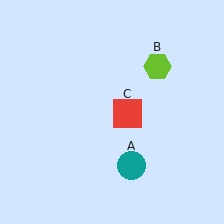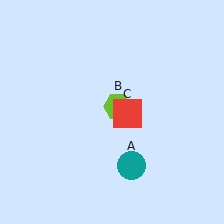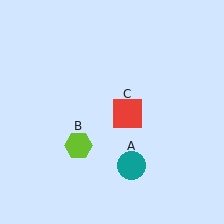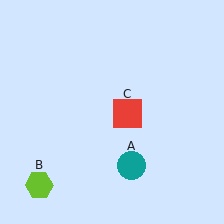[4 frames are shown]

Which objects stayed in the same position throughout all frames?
Teal circle (object A) and red square (object C) remained stationary.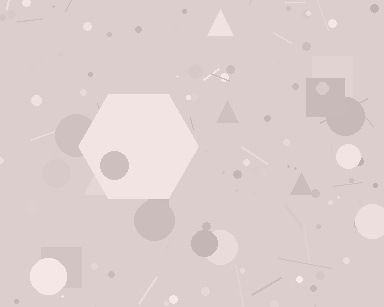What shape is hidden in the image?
A hexagon is hidden in the image.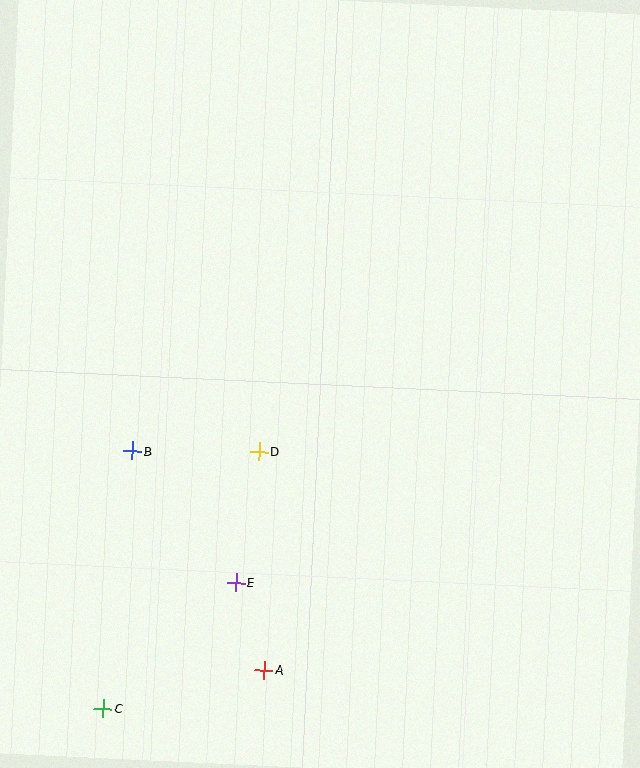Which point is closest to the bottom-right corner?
Point A is closest to the bottom-right corner.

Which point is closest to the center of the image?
Point D at (259, 451) is closest to the center.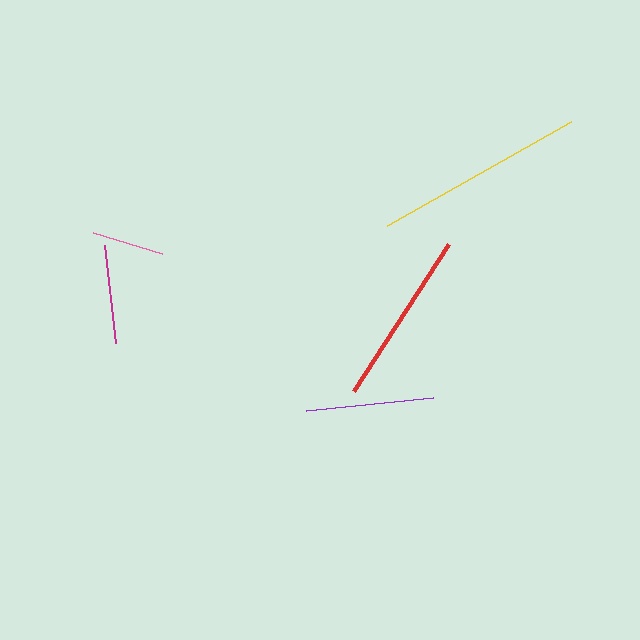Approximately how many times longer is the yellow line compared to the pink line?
The yellow line is approximately 3.0 times the length of the pink line.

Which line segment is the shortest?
The pink line is the shortest at approximately 71 pixels.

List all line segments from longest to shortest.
From longest to shortest: yellow, red, purple, magenta, pink.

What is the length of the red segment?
The red segment is approximately 175 pixels long.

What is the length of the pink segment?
The pink segment is approximately 71 pixels long.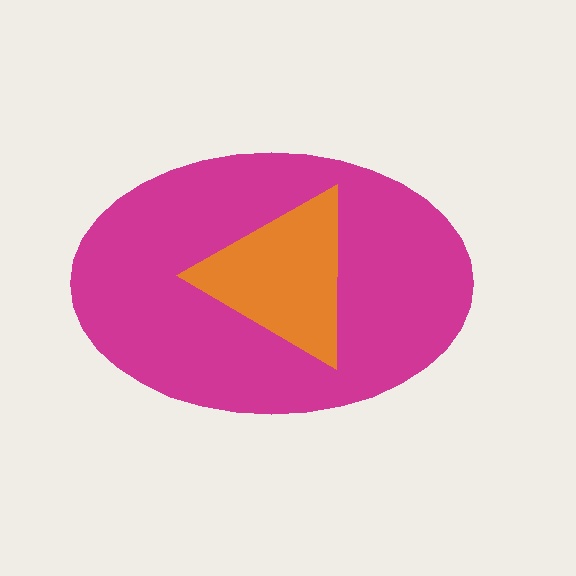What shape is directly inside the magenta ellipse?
The orange triangle.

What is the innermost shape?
The orange triangle.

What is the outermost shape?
The magenta ellipse.